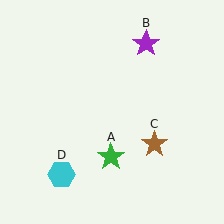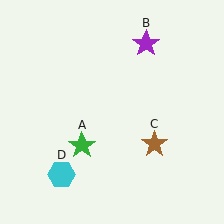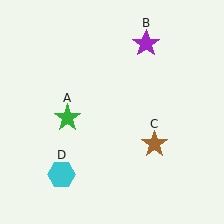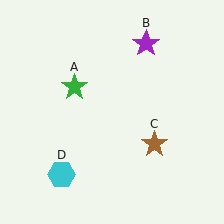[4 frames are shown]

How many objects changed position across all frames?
1 object changed position: green star (object A).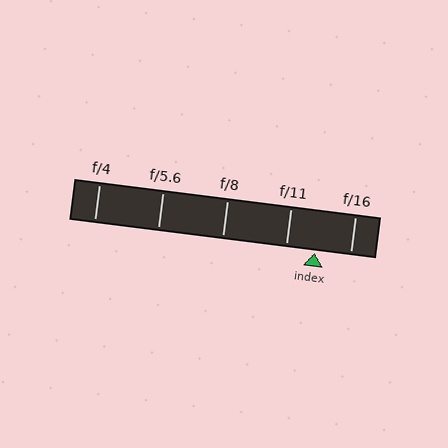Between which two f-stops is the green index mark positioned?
The index mark is between f/11 and f/16.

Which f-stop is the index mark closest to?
The index mark is closest to f/11.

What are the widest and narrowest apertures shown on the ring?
The widest aperture shown is f/4 and the narrowest is f/16.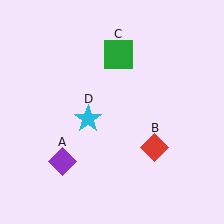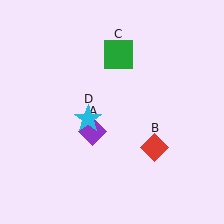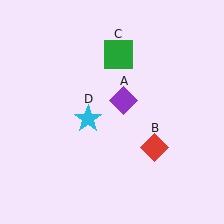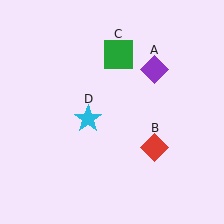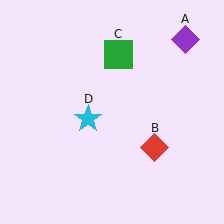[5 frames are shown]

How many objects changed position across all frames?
1 object changed position: purple diamond (object A).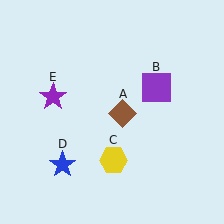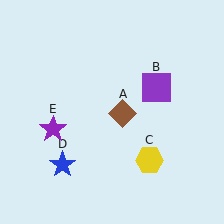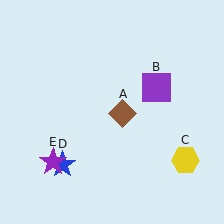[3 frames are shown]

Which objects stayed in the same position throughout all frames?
Brown diamond (object A) and purple square (object B) and blue star (object D) remained stationary.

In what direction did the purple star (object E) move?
The purple star (object E) moved down.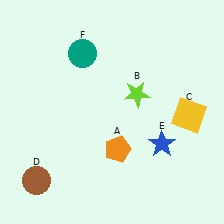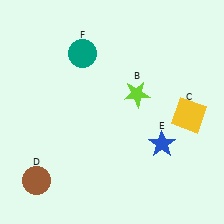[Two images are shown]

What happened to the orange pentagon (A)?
The orange pentagon (A) was removed in Image 2. It was in the bottom-right area of Image 1.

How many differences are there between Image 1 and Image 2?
There is 1 difference between the two images.